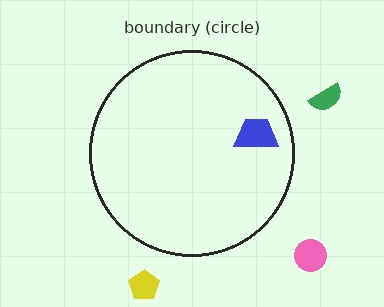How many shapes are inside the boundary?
1 inside, 3 outside.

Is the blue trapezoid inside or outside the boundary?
Inside.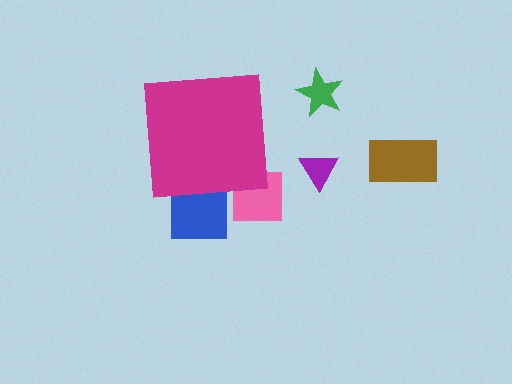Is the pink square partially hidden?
Yes, the pink square is partially hidden behind the magenta square.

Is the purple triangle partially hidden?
No, the purple triangle is fully visible.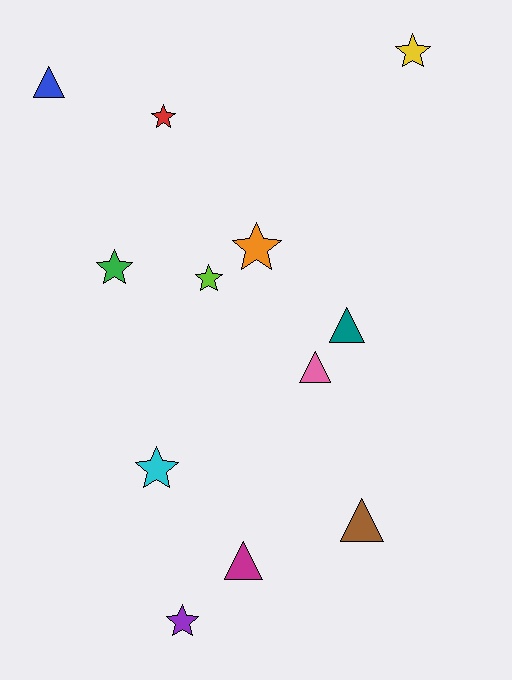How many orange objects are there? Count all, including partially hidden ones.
There is 1 orange object.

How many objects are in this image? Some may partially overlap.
There are 12 objects.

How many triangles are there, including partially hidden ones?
There are 5 triangles.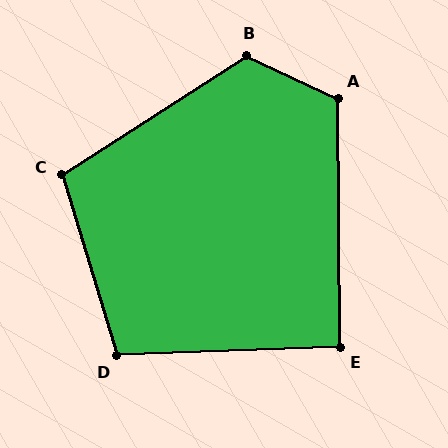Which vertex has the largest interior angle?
B, at approximately 122 degrees.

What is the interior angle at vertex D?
Approximately 105 degrees (obtuse).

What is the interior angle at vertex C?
Approximately 106 degrees (obtuse).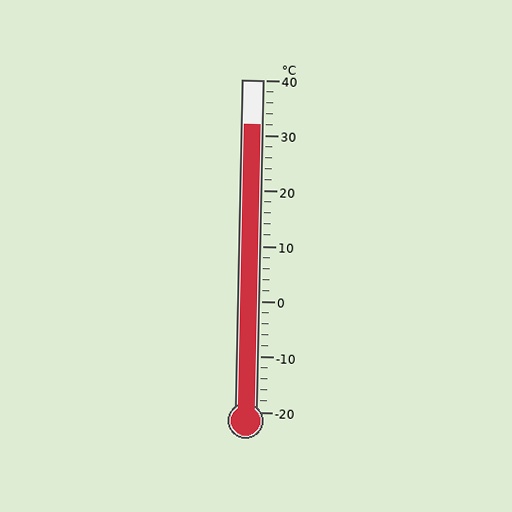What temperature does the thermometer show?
The thermometer shows approximately 32°C.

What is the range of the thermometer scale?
The thermometer scale ranges from -20°C to 40°C.